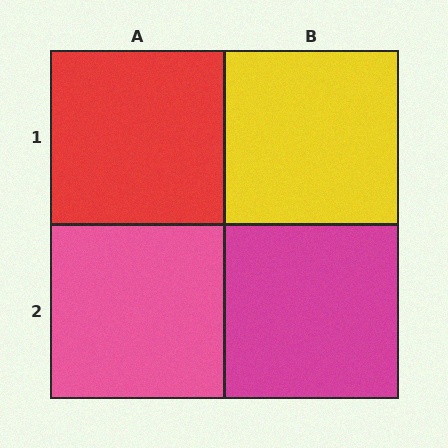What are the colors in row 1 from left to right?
Red, yellow.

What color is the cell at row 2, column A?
Pink.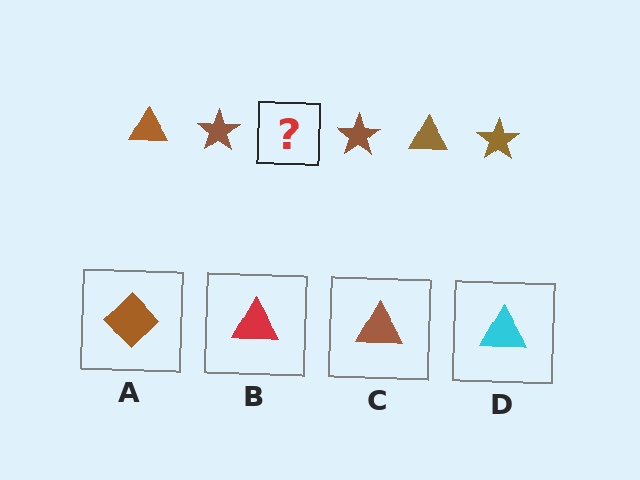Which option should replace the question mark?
Option C.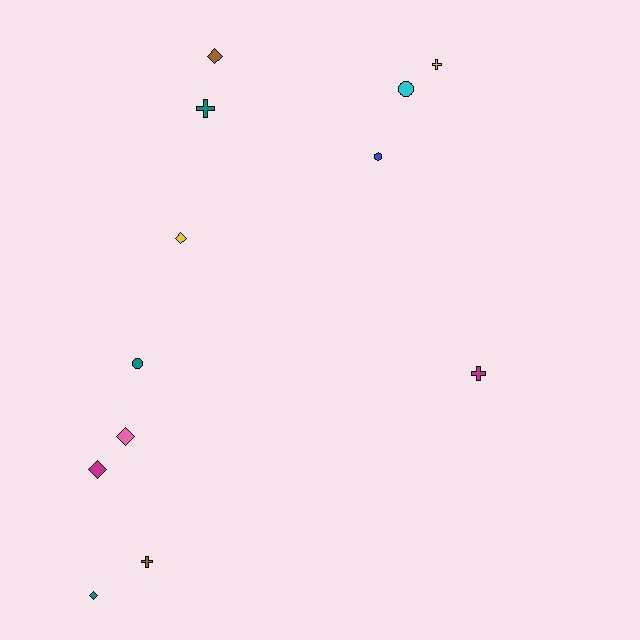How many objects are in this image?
There are 12 objects.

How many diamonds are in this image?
There are 5 diamonds.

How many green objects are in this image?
There are no green objects.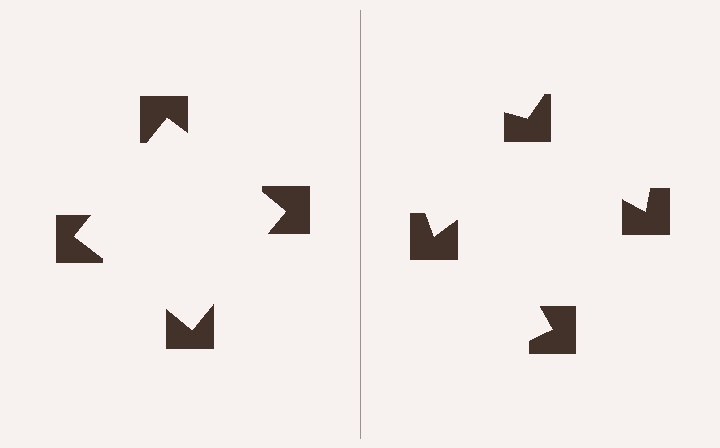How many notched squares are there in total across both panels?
8 — 4 on each side.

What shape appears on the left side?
An illusory square.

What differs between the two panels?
The notched squares are positioned identically on both sides; only the wedge orientations differ. On the left they align to a square; on the right they are misaligned.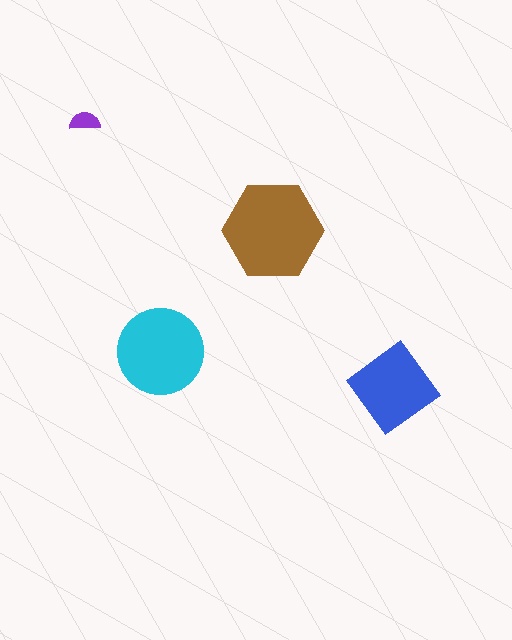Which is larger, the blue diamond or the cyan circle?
The cyan circle.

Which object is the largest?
The brown hexagon.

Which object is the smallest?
The purple semicircle.